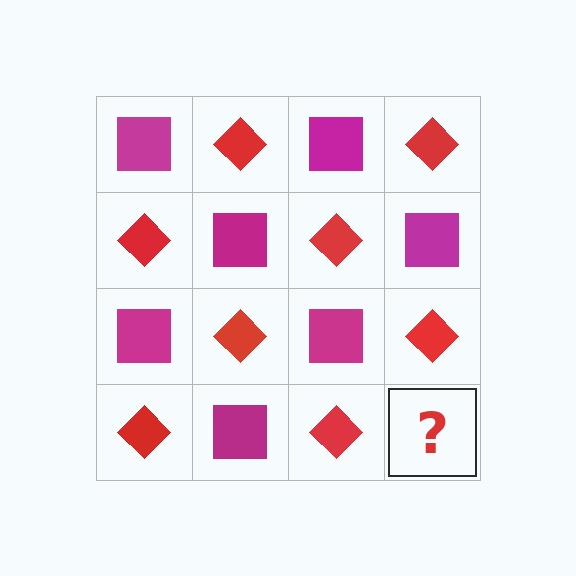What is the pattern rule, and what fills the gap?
The rule is that it alternates magenta square and red diamond in a checkerboard pattern. The gap should be filled with a magenta square.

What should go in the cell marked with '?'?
The missing cell should contain a magenta square.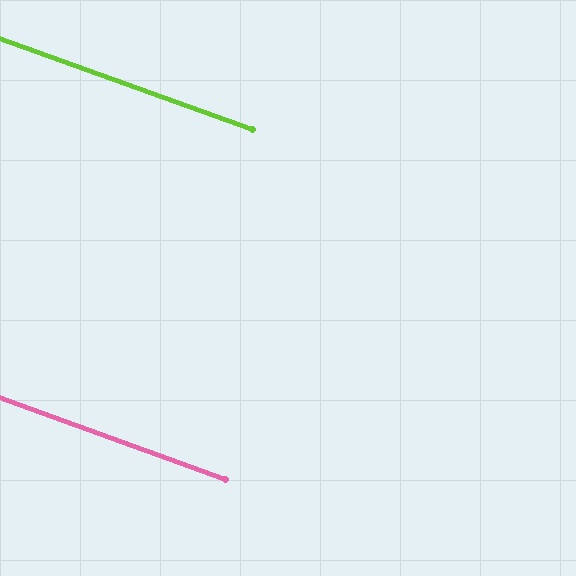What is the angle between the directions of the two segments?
Approximately 0 degrees.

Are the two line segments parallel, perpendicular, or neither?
Parallel — their directions differ by only 0.2°.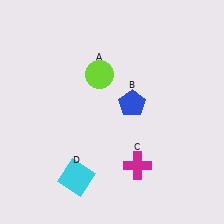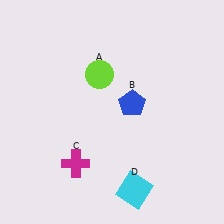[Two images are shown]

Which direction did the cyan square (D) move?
The cyan square (D) moved right.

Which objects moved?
The objects that moved are: the magenta cross (C), the cyan square (D).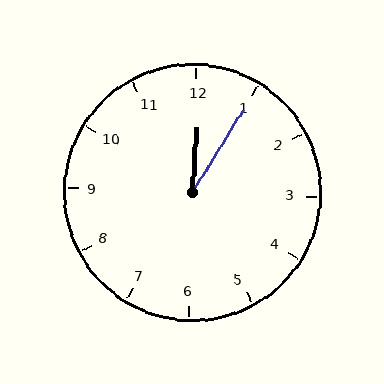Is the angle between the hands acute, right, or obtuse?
It is acute.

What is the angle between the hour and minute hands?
Approximately 28 degrees.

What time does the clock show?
12:05.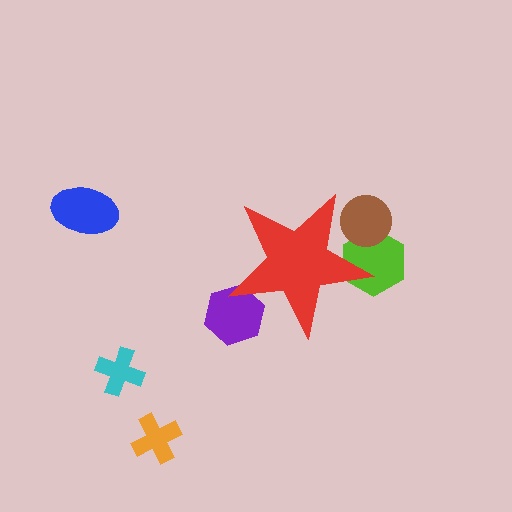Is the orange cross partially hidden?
No, the orange cross is fully visible.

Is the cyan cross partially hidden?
No, the cyan cross is fully visible.